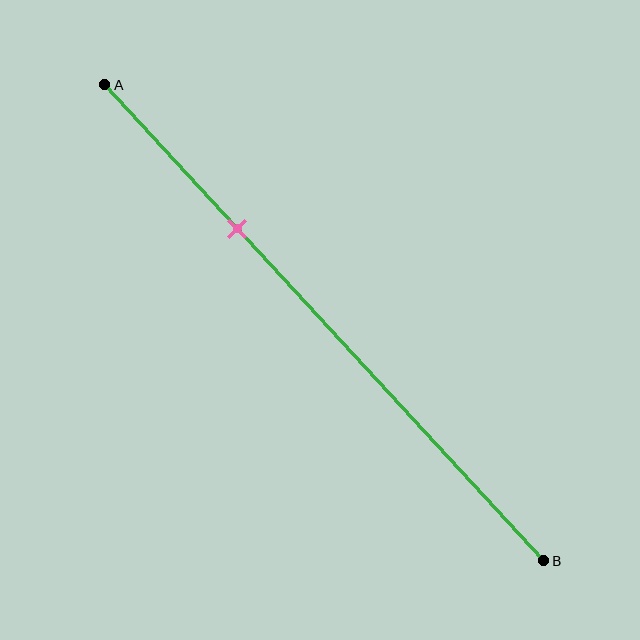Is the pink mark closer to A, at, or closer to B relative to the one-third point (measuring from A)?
The pink mark is closer to point A than the one-third point of segment AB.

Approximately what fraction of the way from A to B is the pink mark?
The pink mark is approximately 30% of the way from A to B.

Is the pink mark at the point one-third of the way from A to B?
No, the mark is at about 30% from A, not at the 33% one-third point.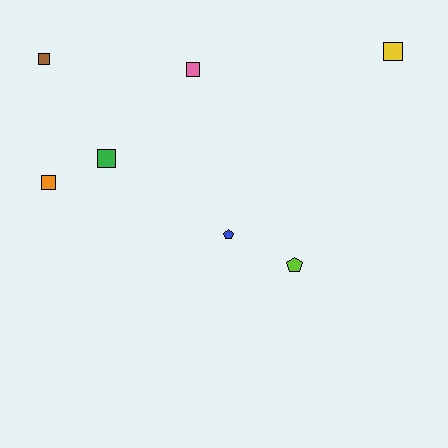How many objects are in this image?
There are 7 objects.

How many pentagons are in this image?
There are 2 pentagons.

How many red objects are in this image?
There are no red objects.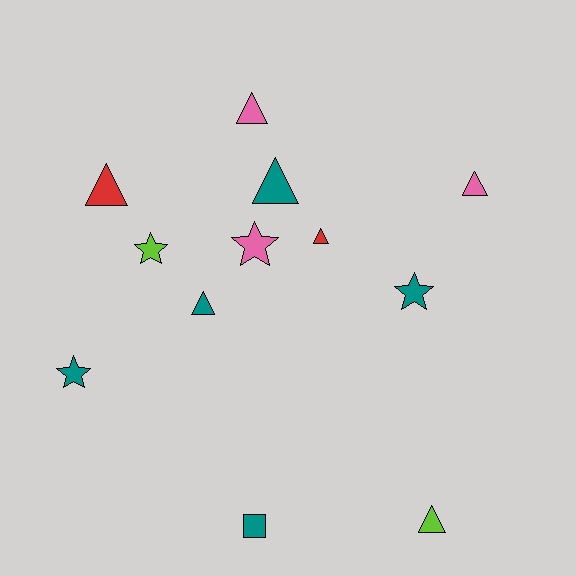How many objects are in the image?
There are 12 objects.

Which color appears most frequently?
Teal, with 5 objects.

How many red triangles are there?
There are 2 red triangles.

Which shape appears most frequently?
Triangle, with 7 objects.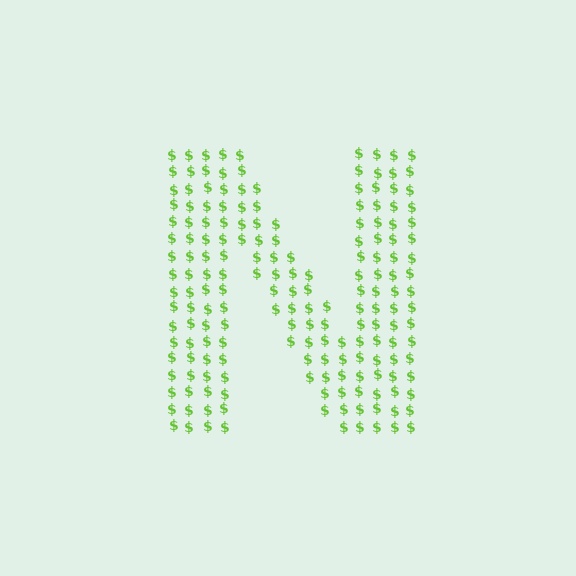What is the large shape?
The large shape is the letter N.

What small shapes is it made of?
It is made of small dollar signs.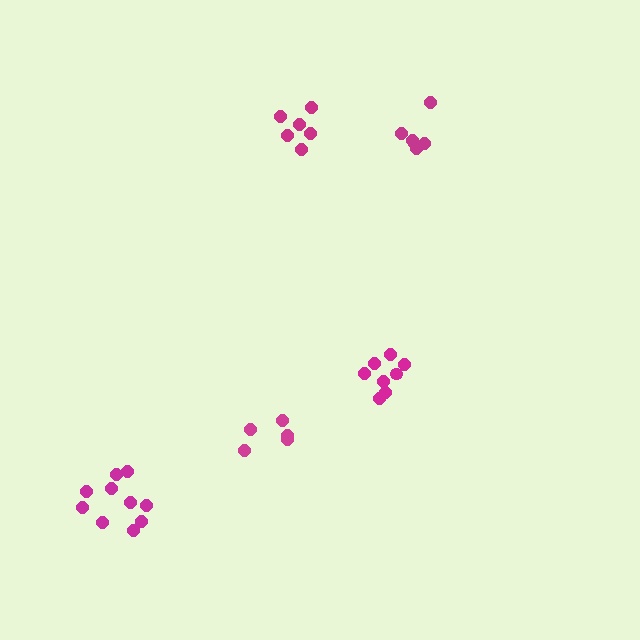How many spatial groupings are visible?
There are 5 spatial groupings.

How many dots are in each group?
Group 1: 6 dots, Group 2: 5 dots, Group 3: 8 dots, Group 4: 6 dots, Group 5: 10 dots (35 total).